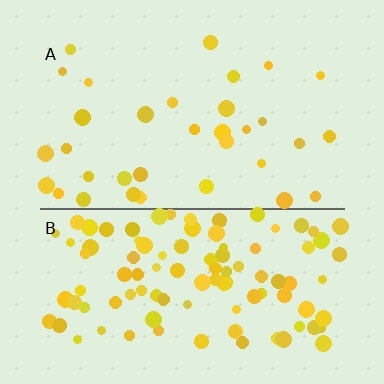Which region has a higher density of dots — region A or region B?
B (the bottom).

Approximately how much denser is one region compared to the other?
Approximately 3.0× — region B over region A.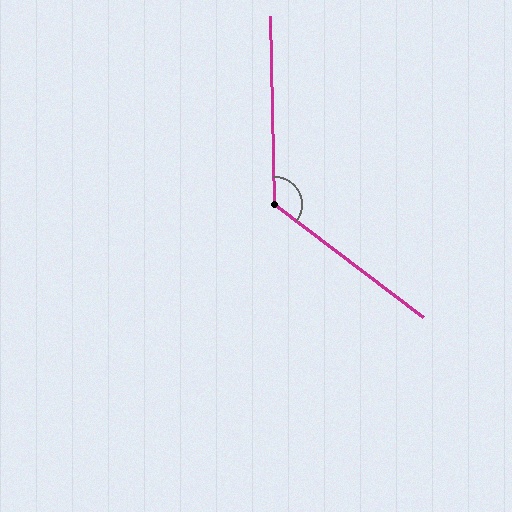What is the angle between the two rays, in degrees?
Approximately 128 degrees.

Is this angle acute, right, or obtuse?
It is obtuse.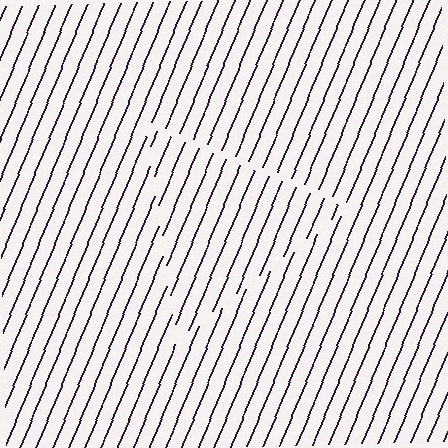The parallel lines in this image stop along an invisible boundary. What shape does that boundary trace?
An illusory triangle. The interior of the shape contains the same grating, shifted by half a period — the contour is defined by the phase discontinuity where line-ends from the inner and outer gratings abut.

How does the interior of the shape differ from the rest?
The interior of the shape contains the same grating, shifted by half a period — the contour is defined by the phase discontinuity where line-ends from the inner and outer gratings abut.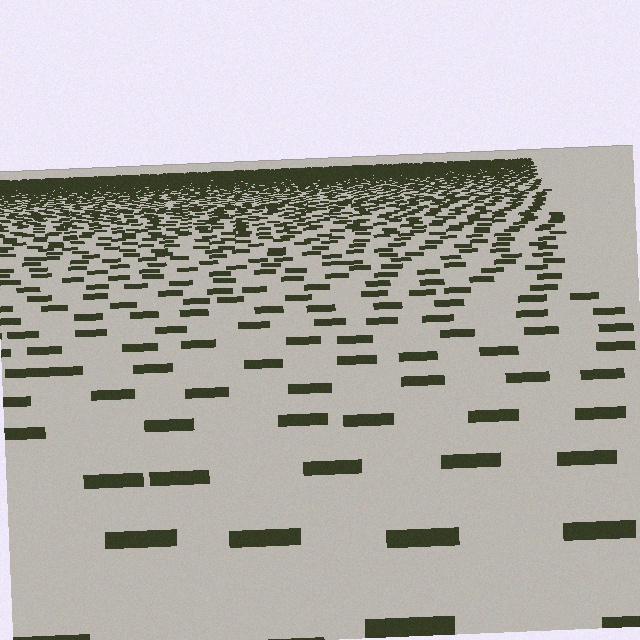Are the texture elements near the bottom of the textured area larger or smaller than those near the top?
Larger. Near the bottom, elements are closer to the viewer and appear at a bigger on-screen size.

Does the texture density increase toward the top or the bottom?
Density increases toward the top.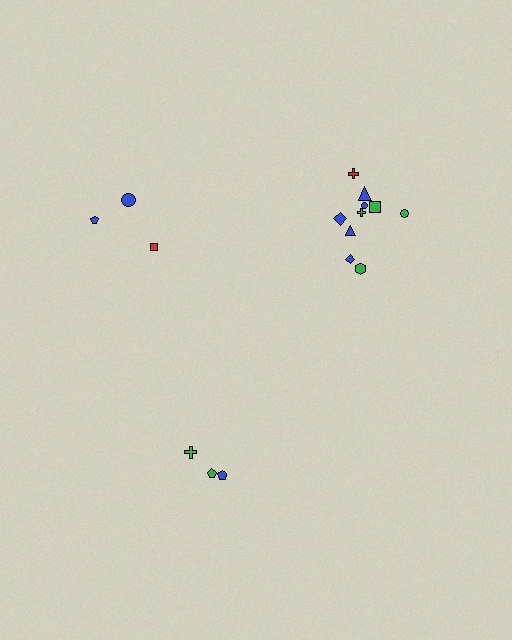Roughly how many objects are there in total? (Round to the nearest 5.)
Roughly 15 objects in total.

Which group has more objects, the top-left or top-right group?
The top-right group.